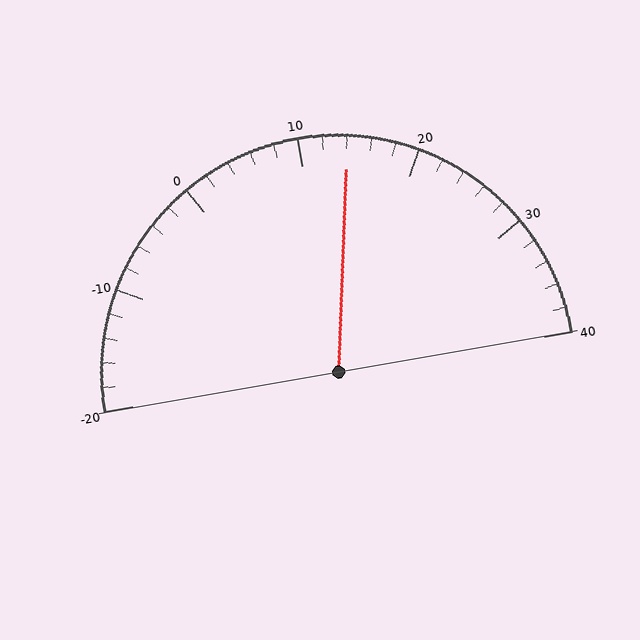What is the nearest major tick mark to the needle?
The nearest major tick mark is 10.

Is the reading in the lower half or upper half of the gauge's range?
The reading is in the upper half of the range (-20 to 40).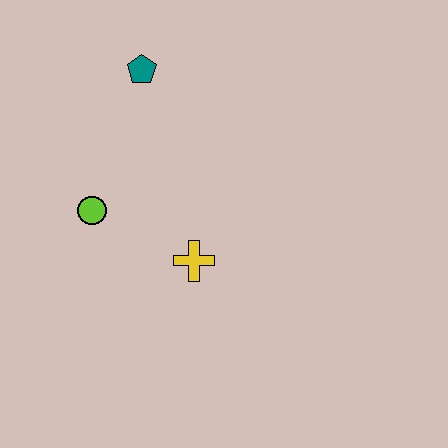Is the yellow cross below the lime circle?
Yes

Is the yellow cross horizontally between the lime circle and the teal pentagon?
No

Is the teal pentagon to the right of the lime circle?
Yes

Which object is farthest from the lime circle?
The teal pentagon is farthest from the lime circle.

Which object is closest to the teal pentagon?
The lime circle is closest to the teal pentagon.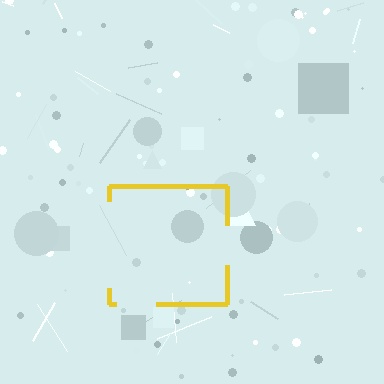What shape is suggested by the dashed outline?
The dashed outline suggests a square.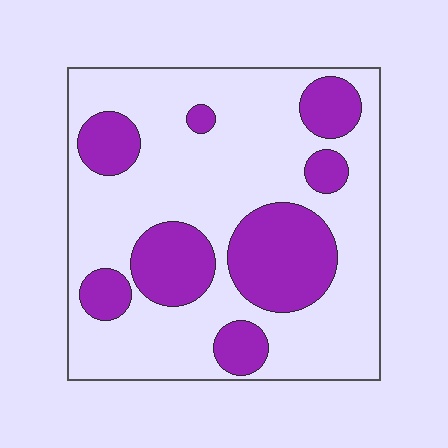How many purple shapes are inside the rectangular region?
8.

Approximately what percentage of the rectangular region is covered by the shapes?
Approximately 30%.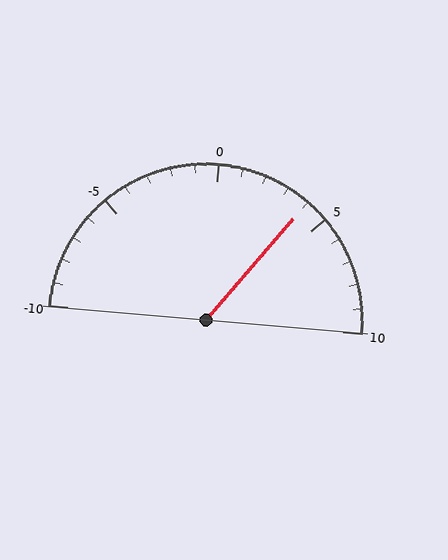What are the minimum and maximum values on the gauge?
The gauge ranges from -10 to 10.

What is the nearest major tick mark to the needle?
The nearest major tick mark is 5.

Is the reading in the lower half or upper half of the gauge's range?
The reading is in the upper half of the range (-10 to 10).